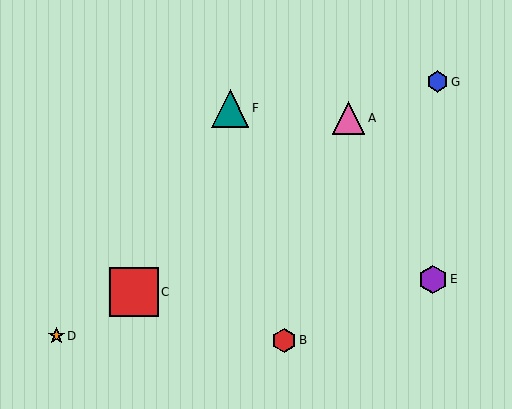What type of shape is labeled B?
Shape B is a red hexagon.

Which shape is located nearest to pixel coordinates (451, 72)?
The blue hexagon (labeled G) at (437, 82) is nearest to that location.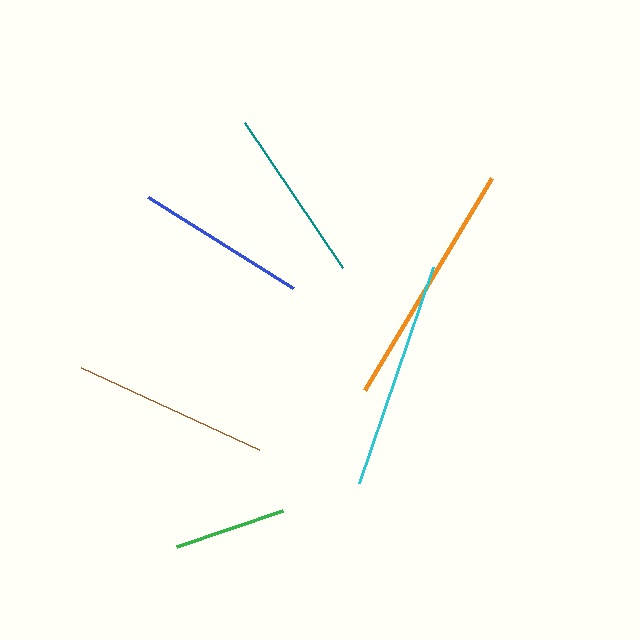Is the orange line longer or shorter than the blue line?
The orange line is longer than the blue line.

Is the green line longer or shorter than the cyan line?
The cyan line is longer than the green line.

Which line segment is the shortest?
The green line is the shortest at approximately 112 pixels.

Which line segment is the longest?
The orange line is the longest at approximately 246 pixels.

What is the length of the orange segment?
The orange segment is approximately 246 pixels long.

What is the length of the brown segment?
The brown segment is approximately 196 pixels long.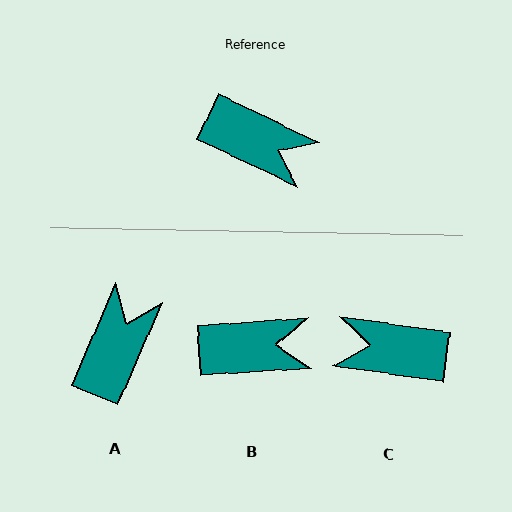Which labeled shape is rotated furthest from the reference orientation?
C, about 162 degrees away.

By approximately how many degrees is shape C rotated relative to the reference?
Approximately 162 degrees clockwise.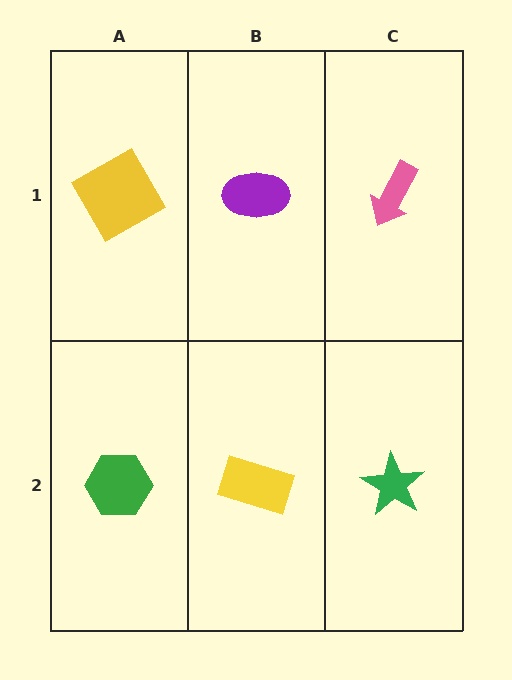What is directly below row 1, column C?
A green star.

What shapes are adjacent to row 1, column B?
A yellow rectangle (row 2, column B), a yellow square (row 1, column A), a pink arrow (row 1, column C).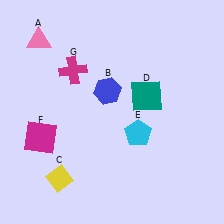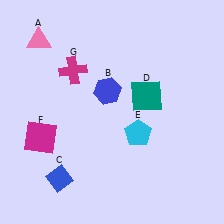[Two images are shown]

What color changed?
The diamond (C) changed from yellow in Image 1 to blue in Image 2.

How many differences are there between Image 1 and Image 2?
There is 1 difference between the two images.